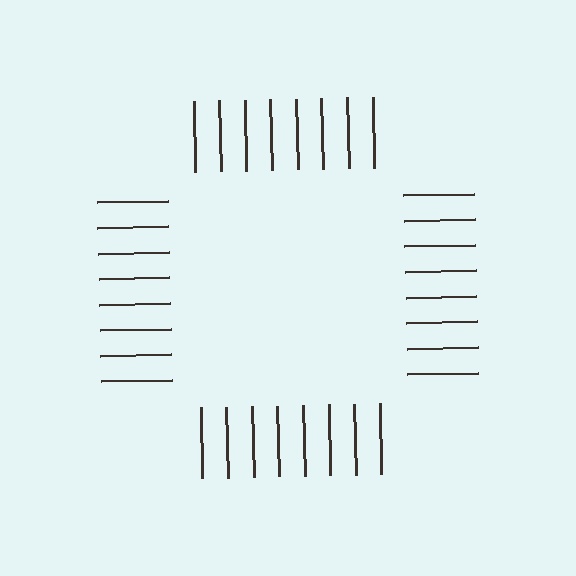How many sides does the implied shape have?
4 sides — the line-ends trace a square.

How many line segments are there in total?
32 — 8 along each of the 4 edges.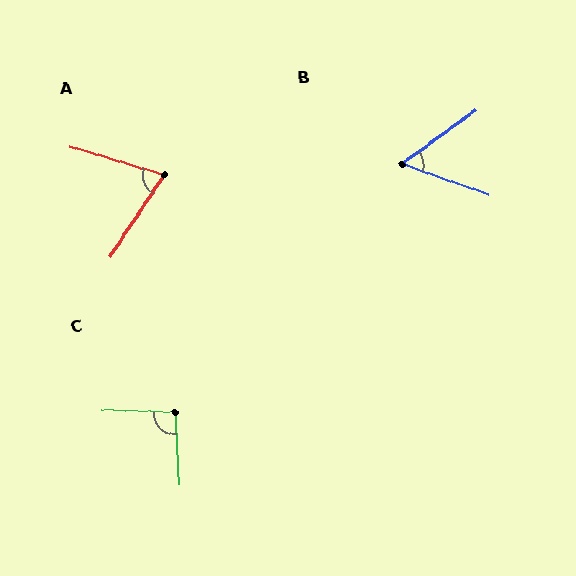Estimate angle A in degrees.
Approximately 73 degrees.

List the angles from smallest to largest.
B (55°), A (73°), C (95°).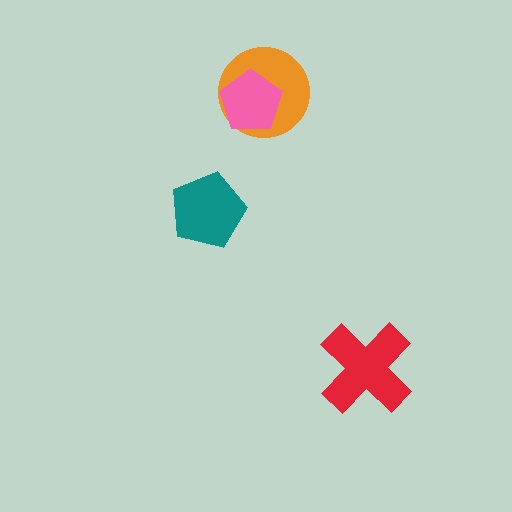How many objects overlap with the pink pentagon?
1 object overlaps with the pink pentagon.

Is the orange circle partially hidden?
Yes, it is partially covered by another shape.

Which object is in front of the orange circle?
The pink pentagon is in front of the orange circle.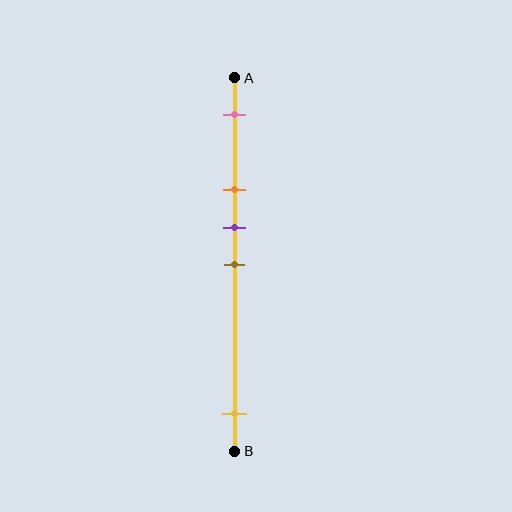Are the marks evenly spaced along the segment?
No, the marks are not evenly spaced.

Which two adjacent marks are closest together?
The purple and brown marks are the closest adjacent pair.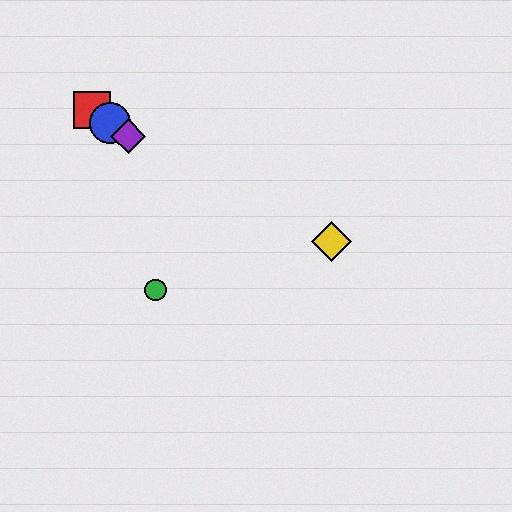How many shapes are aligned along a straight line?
3 shapes (the red square, the blue circle, the purple diamond) are aligned along a straight line.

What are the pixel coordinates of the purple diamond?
The purple diamond is at (128, 136).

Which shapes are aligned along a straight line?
The red square, the blue circle, the purple diamond are aligned along a straight line.